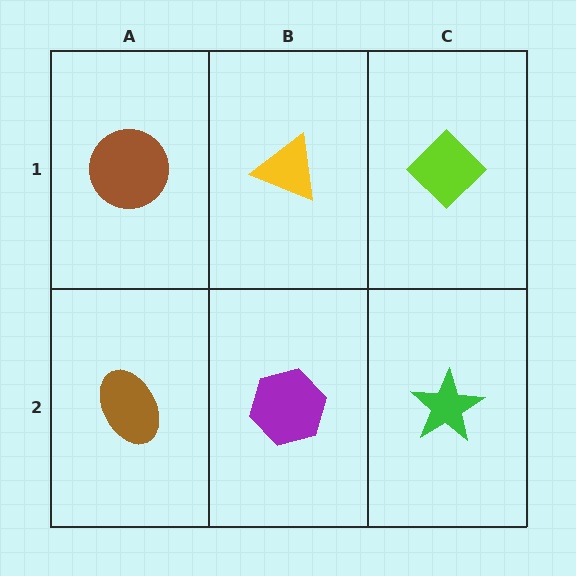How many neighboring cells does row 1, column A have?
2.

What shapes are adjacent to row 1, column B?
A purple hexagon (row 2, column B), a brown circle (row 1, column A), a lime diamond (row 1, column C).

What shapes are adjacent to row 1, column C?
A green star (row 2, column C), a yellow triangle (row 1, column B).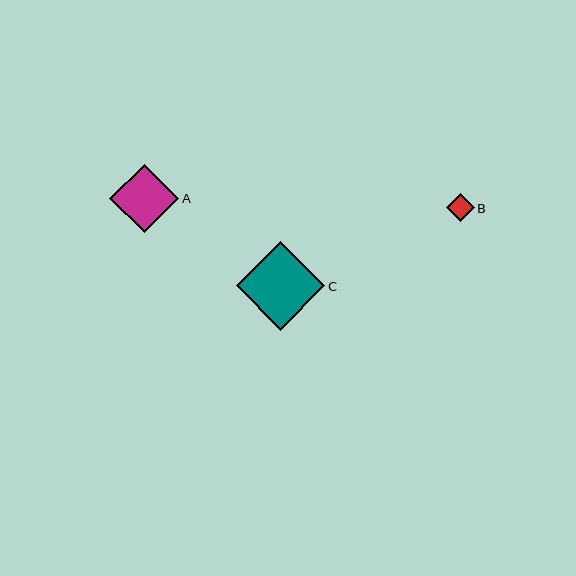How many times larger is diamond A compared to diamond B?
Diamond A is approximately 2.5 times the size of diamond B.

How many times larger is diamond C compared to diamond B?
Diamond C is approximately 3.2 times the size of diamond B.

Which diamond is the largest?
Diamond C is the largest with a size of approximately 89 pixels.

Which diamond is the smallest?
Diamond B is the smallest with a size of approximately 28 pixels.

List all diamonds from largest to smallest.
From largest to smallest: C, A, B.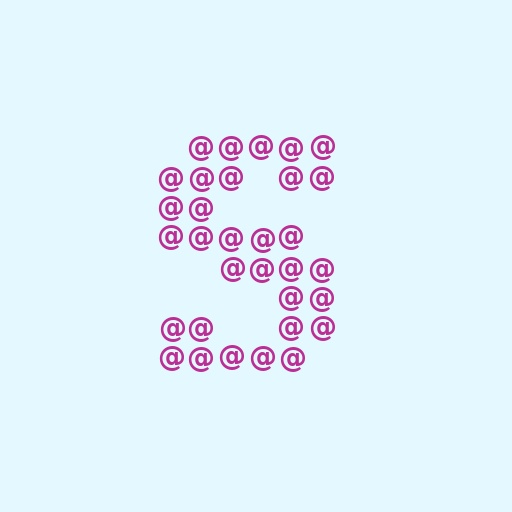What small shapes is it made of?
It is made of small at signs.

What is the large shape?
The large shape is the letter S.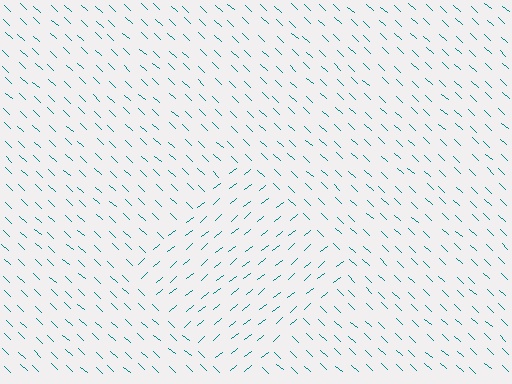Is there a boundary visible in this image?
Yes, there is a texture boundary formed by a change in line orientation.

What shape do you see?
I see a diamond.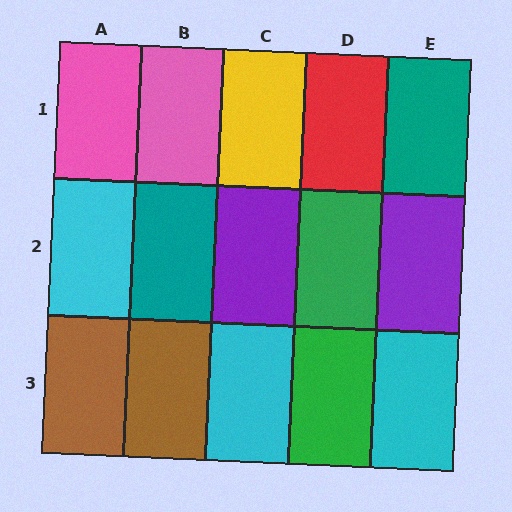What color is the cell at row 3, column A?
Brown.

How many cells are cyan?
3 cells are cyan.